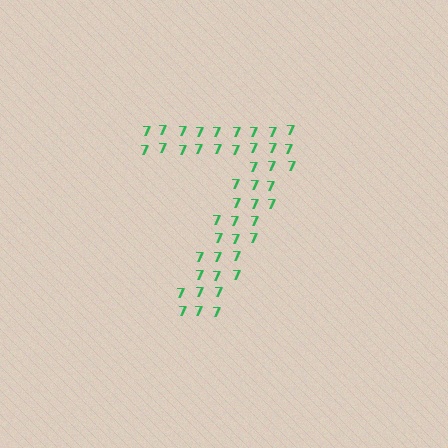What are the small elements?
The small elements are digit 7's.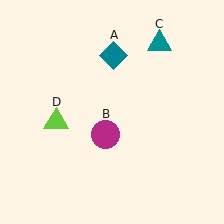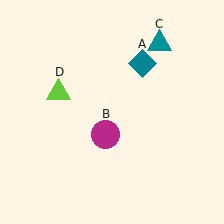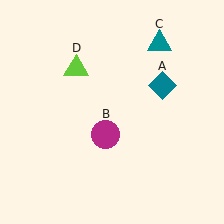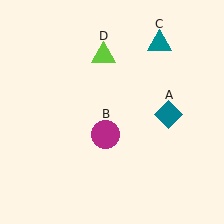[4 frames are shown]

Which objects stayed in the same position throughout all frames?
Magenta circle (object B) and teal triangle (object C) remained stationary.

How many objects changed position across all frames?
2 objects changed position: teal diamond (object A), lime triangle (object D).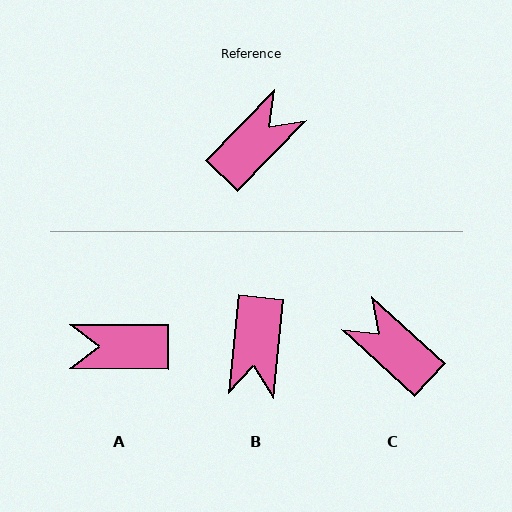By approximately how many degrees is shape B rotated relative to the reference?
Approximately 142 degrees clockwise.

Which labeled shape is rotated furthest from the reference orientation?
B, about 142 degrees away.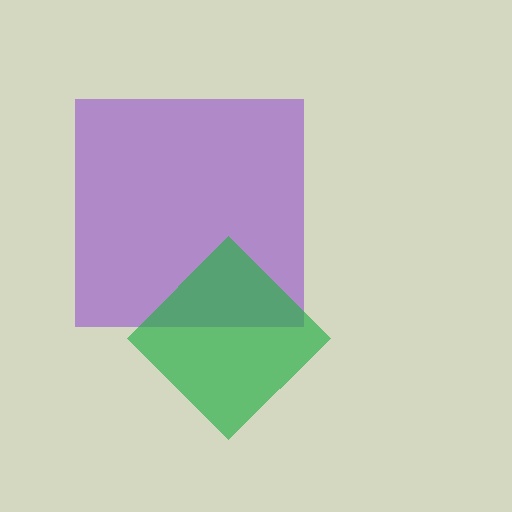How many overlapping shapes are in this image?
There are 2 overlapping shapes in the image.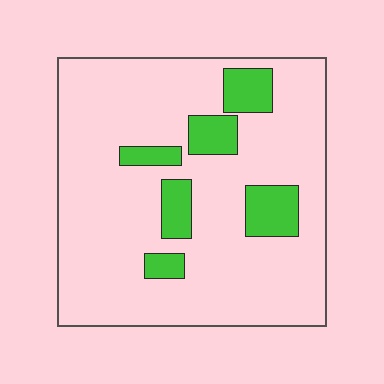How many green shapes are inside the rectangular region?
6.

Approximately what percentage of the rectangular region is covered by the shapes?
Approximately 15%.